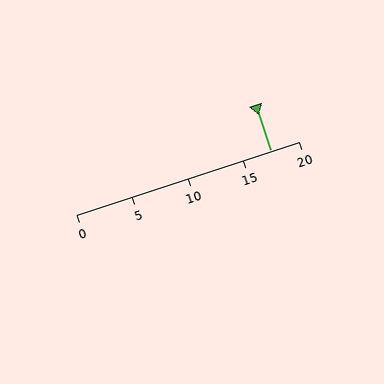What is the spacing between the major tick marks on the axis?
The major ticks are spaced 5 apart.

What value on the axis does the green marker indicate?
The marker indicates approximately 17.5.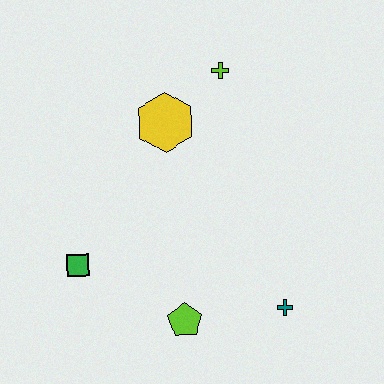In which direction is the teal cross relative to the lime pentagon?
The teal cross is to the right of the lime pentagon.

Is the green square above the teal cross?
Yes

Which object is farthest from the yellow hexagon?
The teal cross is farthest from the yellow hexagon.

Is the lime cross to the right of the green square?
Yes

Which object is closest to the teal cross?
The lime pentagon is closest to the teal cross.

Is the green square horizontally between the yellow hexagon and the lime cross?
No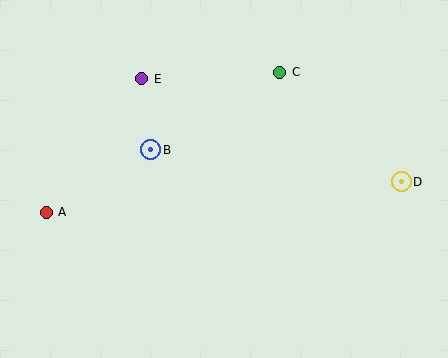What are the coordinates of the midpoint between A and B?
The midpoint between A and B is at (98, 181).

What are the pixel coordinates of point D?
Point D is at (401, 182).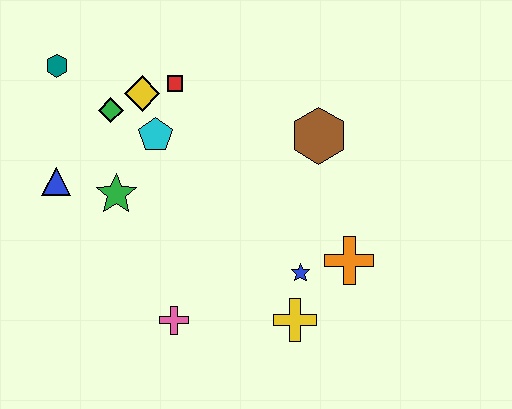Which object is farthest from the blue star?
The teal hexagon is farthest from the blue star.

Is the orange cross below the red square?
Yes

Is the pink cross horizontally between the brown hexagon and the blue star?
No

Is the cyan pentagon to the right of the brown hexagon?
No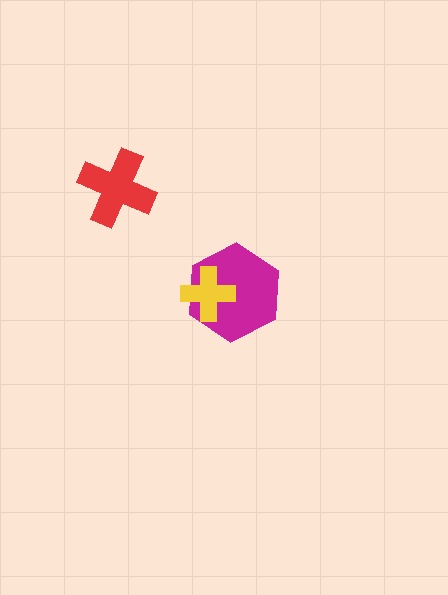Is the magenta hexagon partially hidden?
Yes, it is partially covered by another shape.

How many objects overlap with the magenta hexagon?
1 object overlaps with the magenta hexagon.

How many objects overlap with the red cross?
0 objects overlap with the red cross.